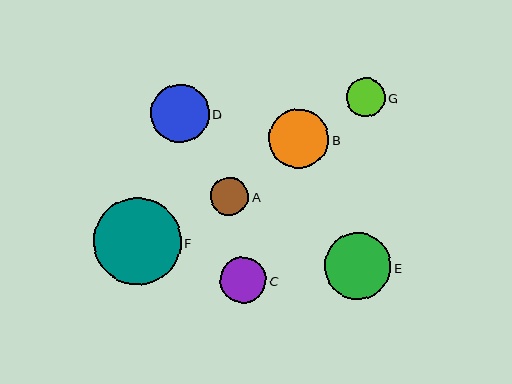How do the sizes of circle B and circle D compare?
Circle B and circle D are approximately the same size.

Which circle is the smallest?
Circle A is the smallest with a size of approximately 38 pixels.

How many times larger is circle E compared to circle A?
Circle E is approximately 1.8 times the size of circle A.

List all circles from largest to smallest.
From largest to smallest: F, E, B, D, C, G, A.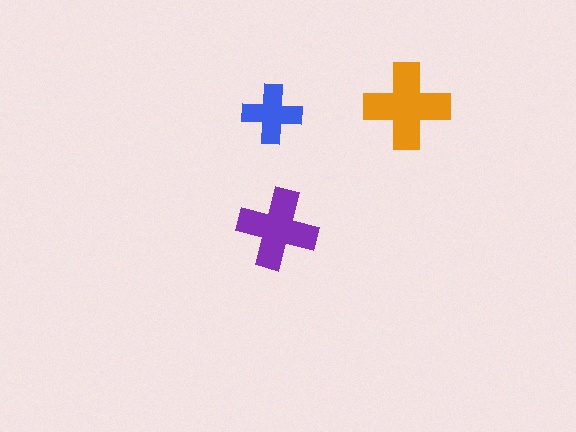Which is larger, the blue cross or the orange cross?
The orange one.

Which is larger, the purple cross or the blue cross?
The purple one.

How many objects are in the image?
There are 3 objects in the image.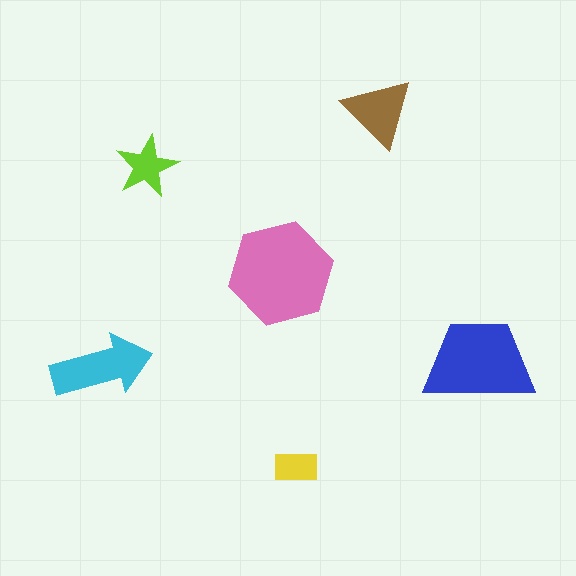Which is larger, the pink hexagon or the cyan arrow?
The pink hexagon.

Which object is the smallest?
The yellow rectangle.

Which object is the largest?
The pink hexagon.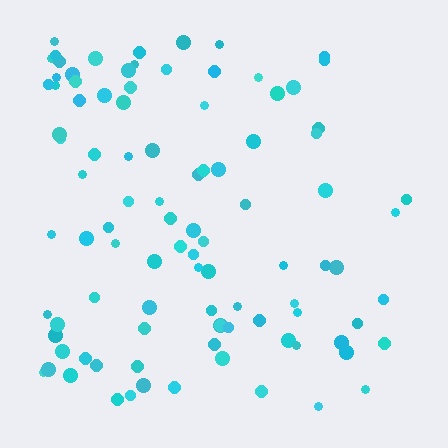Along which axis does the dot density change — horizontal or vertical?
Horizontal.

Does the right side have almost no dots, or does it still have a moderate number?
Still a moderate number, just noticeably fewer than the left.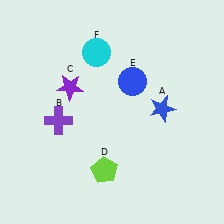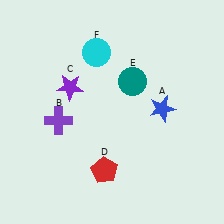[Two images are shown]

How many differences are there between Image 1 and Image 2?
There are 2 differences between the two images.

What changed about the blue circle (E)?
In Image 1, E is blue. In Image 2, it changed to teal.